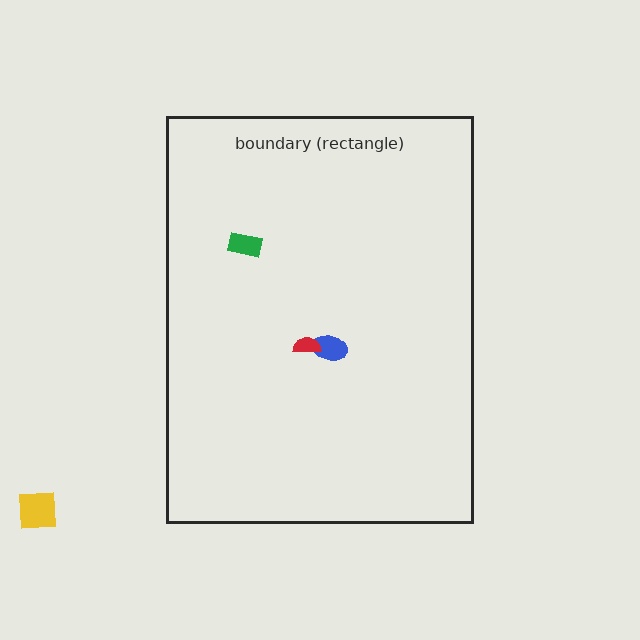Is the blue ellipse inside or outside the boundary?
Inside.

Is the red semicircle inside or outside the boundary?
Inside.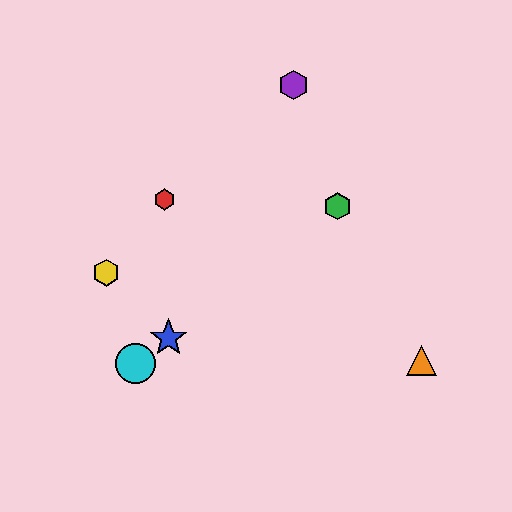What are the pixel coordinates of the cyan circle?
The cyan circle is at (136, 364).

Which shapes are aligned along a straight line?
The blue star, the green hexagon, the cyan circle are aligned along a straight line.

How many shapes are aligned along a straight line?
3 shapes (the blue star, the green hexagon, the cyan circle) are aligned along a straight line.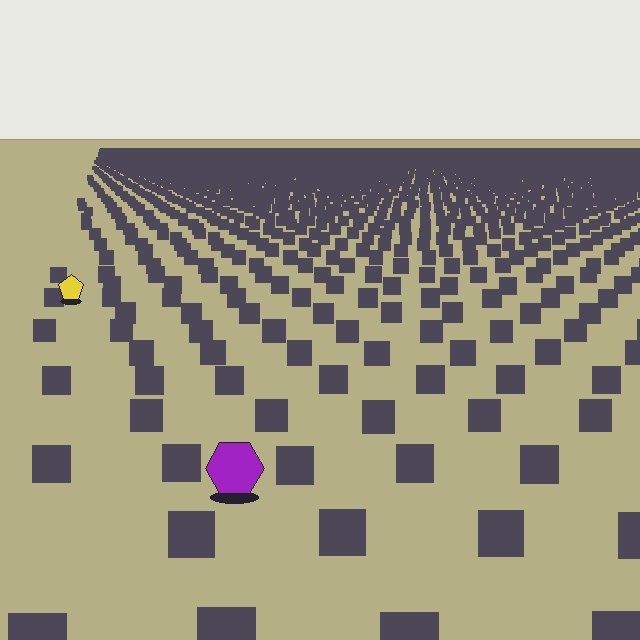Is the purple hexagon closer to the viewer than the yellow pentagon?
Yes. The purple hexagon is closer — you can tell from the texture gradient: the ground texture is coarser near it.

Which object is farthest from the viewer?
The yellow pentagon is farthest from the viewer. It appears smaller and the ground texture around it is denser.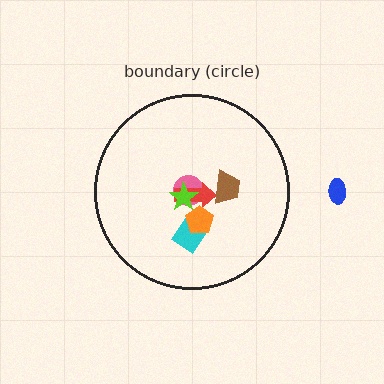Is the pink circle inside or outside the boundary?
Inside.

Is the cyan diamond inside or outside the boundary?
Inside.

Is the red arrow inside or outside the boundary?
Inside.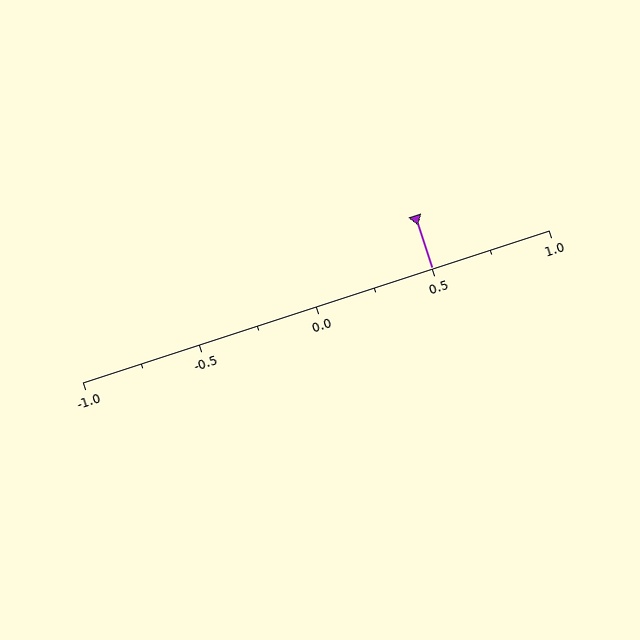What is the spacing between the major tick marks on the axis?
The major ticks are spaced 0.5 apart.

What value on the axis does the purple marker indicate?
The marker indicates approximately 0.5.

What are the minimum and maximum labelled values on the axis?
The axis runs from -1.0 to 1.0.